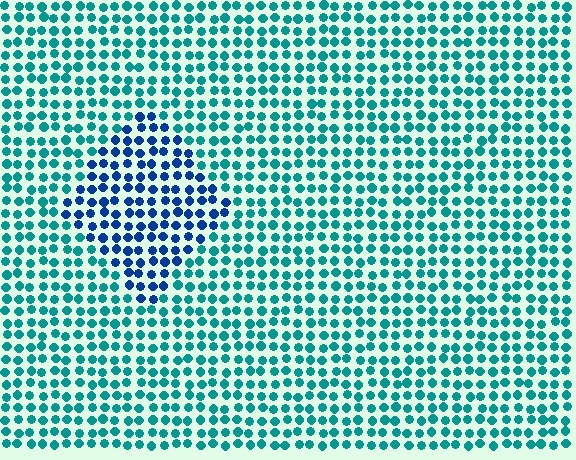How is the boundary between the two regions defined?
The boundary is defined purely by a slight shift in hue (about 43 degrees). Spacing, size, and orientation are identical on both sides.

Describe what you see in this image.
The image is filled with small teal elements in a uniform arrangement. A diamond-shaped region is visible where the elements are tinted to a slightly different hue, forming a subtle color boundary.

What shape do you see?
I see a diamond.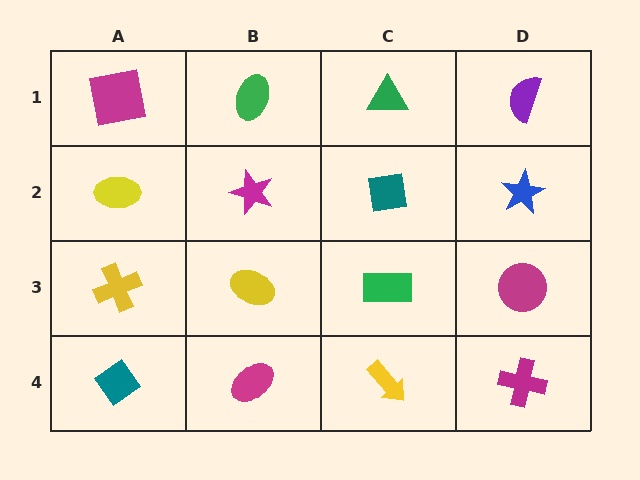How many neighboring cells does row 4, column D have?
2.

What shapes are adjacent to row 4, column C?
A green rectangle (row 3, column C), a magenta ellipse (row 4, column B), a magenta cross (row 4, column D).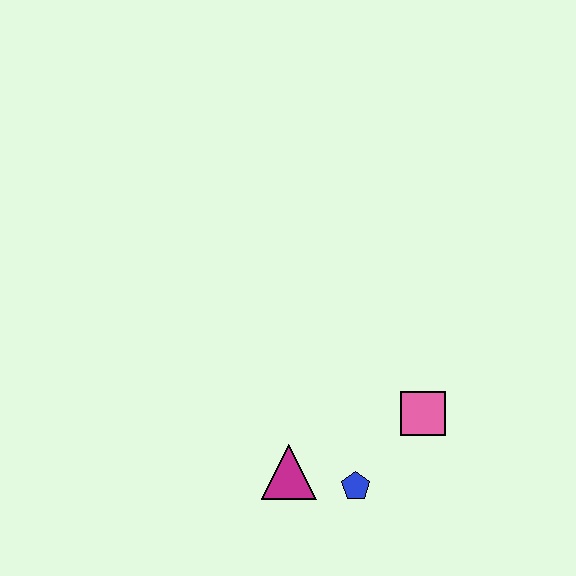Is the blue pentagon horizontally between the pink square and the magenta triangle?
Yes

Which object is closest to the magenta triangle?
The blue pentagon is closest to the magenta triangle.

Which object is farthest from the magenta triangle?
The pink square is farthest from the magenta triangle.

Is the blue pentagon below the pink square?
Yes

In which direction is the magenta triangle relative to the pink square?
The magenta triangle is to the left of the pink square.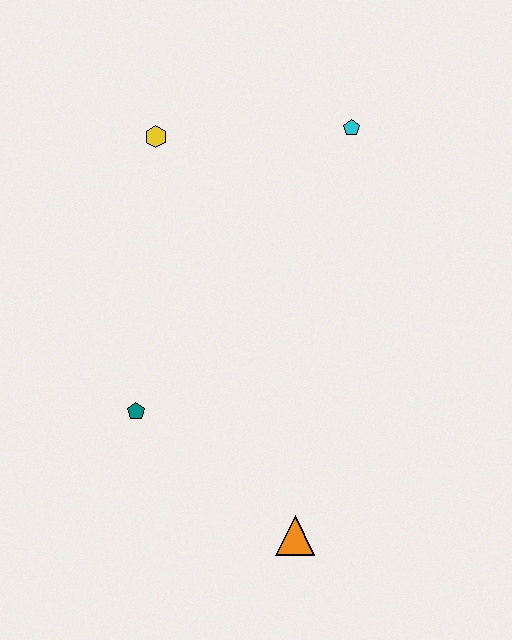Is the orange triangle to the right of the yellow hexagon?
Yes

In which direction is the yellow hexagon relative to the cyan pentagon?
The yellow hexagon is to the left of the cyan pentagon.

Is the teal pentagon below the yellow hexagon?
Yes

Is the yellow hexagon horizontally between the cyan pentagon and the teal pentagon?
Yes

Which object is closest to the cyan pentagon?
The yellow hexagon is closest to the cyan pentagon.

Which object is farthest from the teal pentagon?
The cyan pentagon is farthest from the teal pentagon.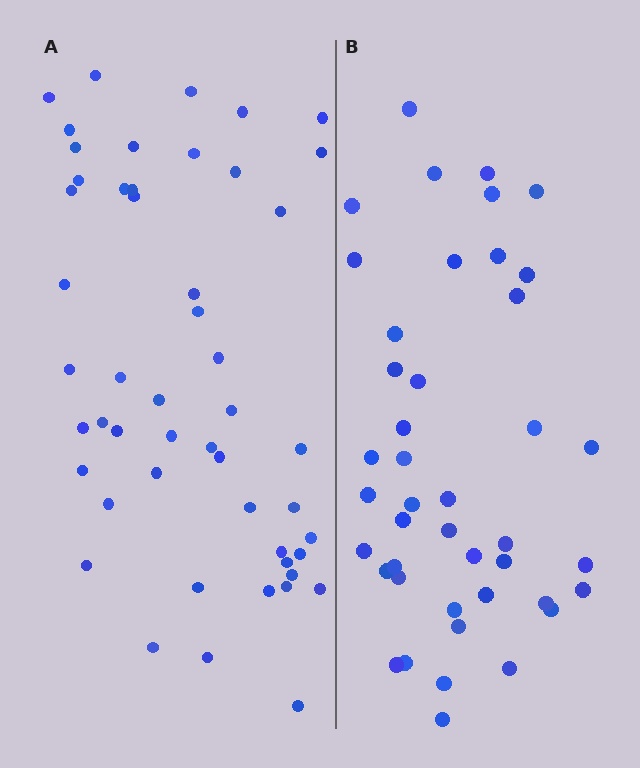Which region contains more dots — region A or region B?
Region A (the left region) has more dots.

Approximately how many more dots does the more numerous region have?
Region A has roughly 8 or so more dots than region B.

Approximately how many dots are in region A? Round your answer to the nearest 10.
About 50 dots.